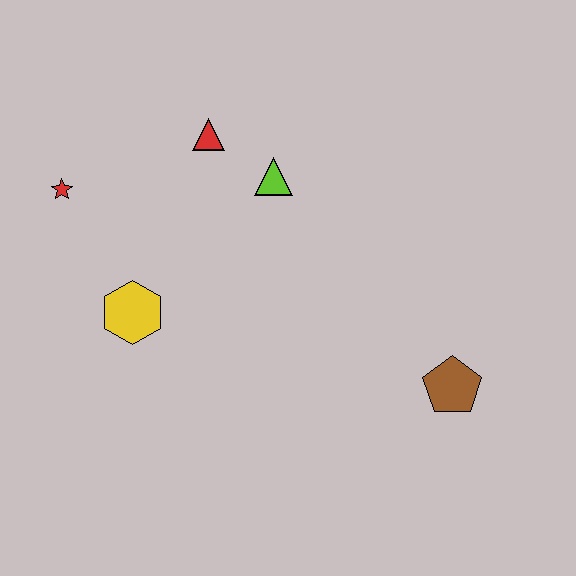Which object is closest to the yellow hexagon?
The red star is closest to the yellow hexagon.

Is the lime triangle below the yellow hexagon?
No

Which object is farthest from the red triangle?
The brown pentagon is farthest from the red triangle.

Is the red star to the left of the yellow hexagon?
Yes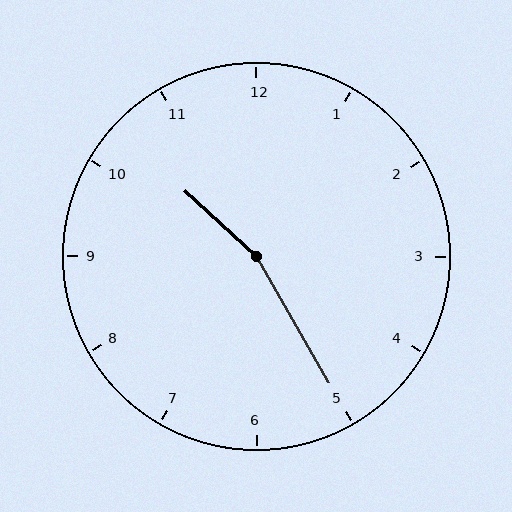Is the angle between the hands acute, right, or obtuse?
It is obtuse.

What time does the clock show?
10:25.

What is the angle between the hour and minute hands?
Approximately 162 degrees.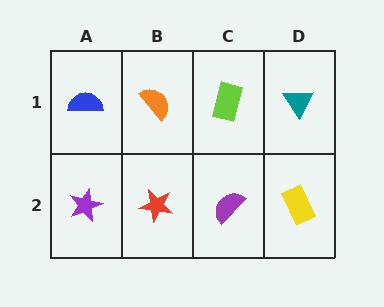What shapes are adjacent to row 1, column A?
A purple star (row 2, column A), an orange semicircle (row 1, column B).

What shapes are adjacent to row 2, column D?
A teal triangle (row 1, column D), a purple semicircle (row 2, column C).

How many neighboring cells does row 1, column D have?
2.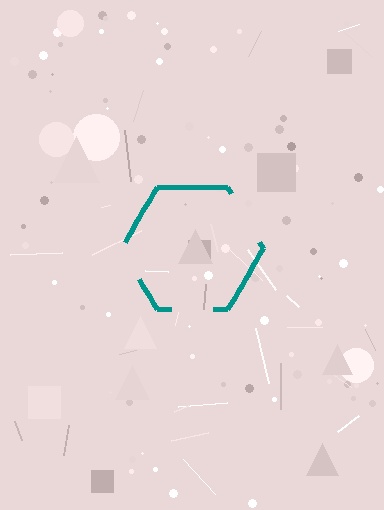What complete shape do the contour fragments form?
The contour fragments form a hexagon.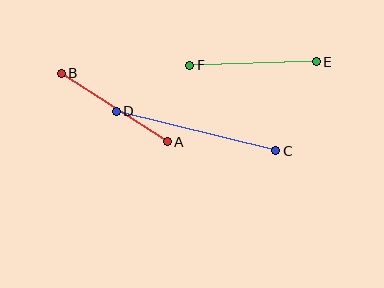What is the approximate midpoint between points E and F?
The midpoint is at approximately (253, 63) pixels.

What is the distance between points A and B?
The distance is approximately 126 pixels.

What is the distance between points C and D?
The distance is approximately 165 pixels.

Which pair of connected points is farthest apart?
Points C and D are farthest apart.